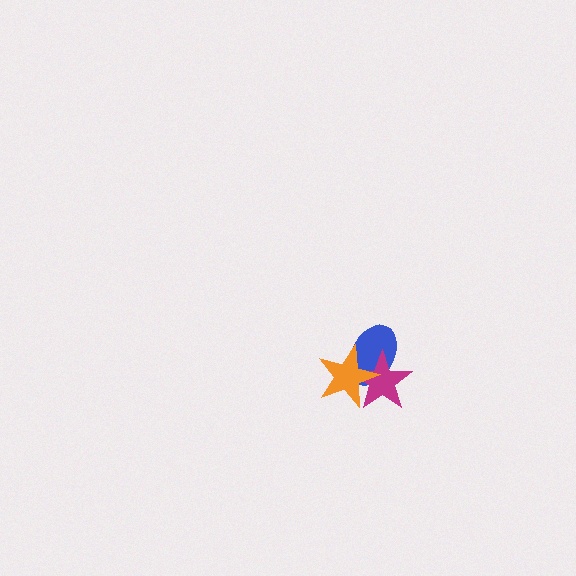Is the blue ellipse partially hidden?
Yes, it is partially covered by another shape.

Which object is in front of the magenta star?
The orange star is in front of the magenta star.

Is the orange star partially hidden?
No, no other shape covers it.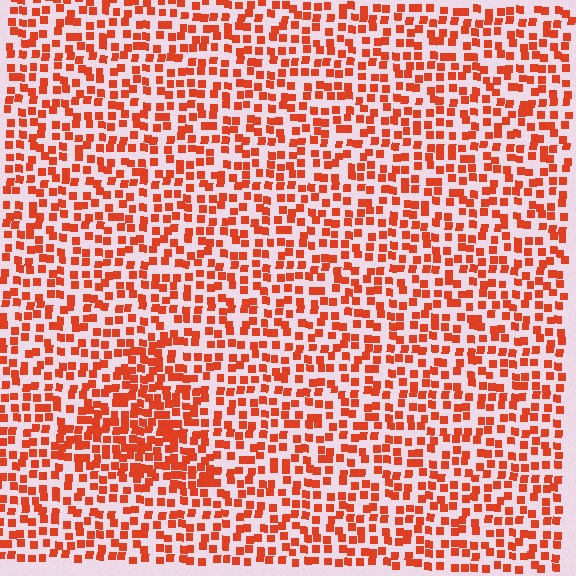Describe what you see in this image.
The image contains small red elements arranged at two different densities. A triangle-shaped region is visible where the elements are more densely packed than the surrounding area.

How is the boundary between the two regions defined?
The boundary is defined by a change in element density (approximately 1.7x ratio). All elements are the same color, size, and shape.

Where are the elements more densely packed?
The elements are more densely packed inside the triangle boundary.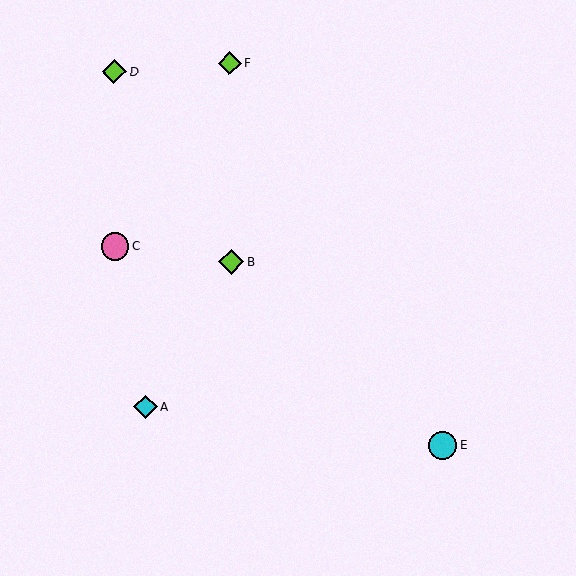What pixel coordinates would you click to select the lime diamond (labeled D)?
Click at (114, 72) to select the lime diamond D.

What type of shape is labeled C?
Shape C is a pink circle.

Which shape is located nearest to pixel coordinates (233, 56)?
The lime diamond (labeled F) at (229, 63) is nearest to that location.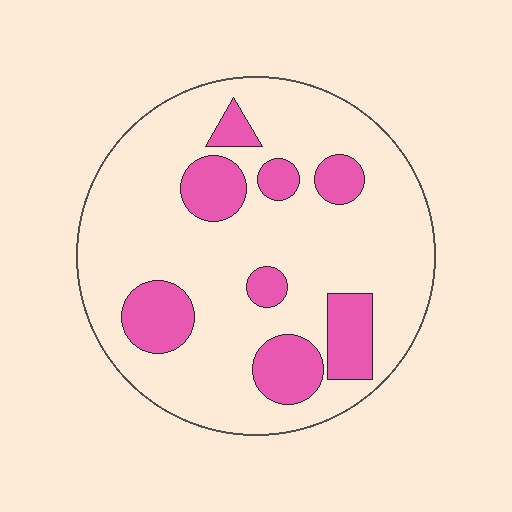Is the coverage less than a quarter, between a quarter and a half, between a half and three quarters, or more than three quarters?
Less than a quarter.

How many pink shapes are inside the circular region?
8.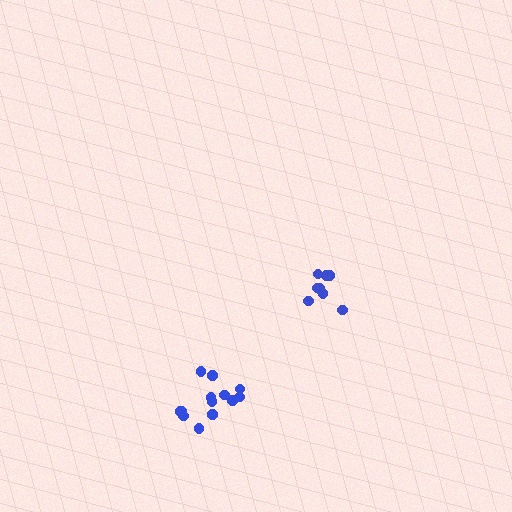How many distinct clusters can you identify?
There are 2 distinct clusters.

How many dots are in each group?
Group 1: 8 dots, Group 2: 13 dots (21 total).